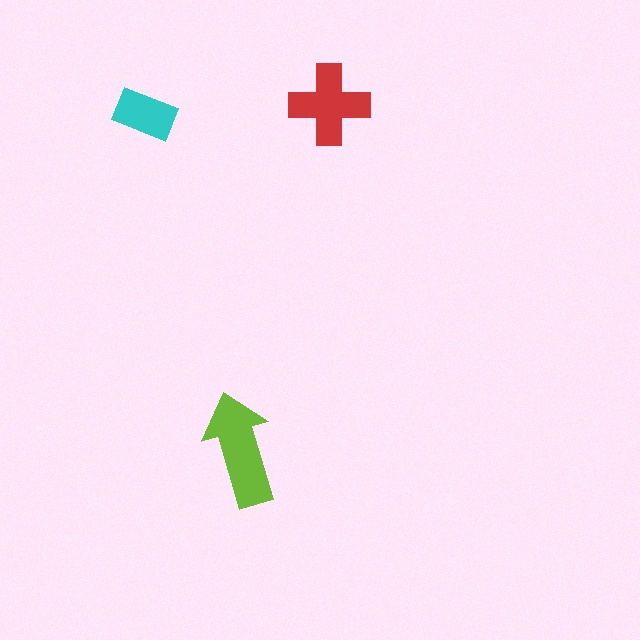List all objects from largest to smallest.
The lime arrow, the red cross, the cyan rectangle.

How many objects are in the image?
There are 3 objects in the image.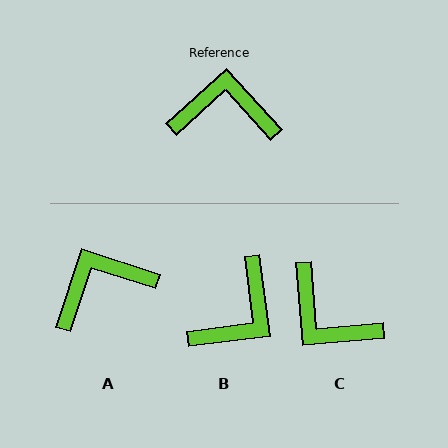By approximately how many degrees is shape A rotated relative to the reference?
Approximately 30 degrees counter-clockwise.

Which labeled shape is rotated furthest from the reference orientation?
C, about 142 degrees away.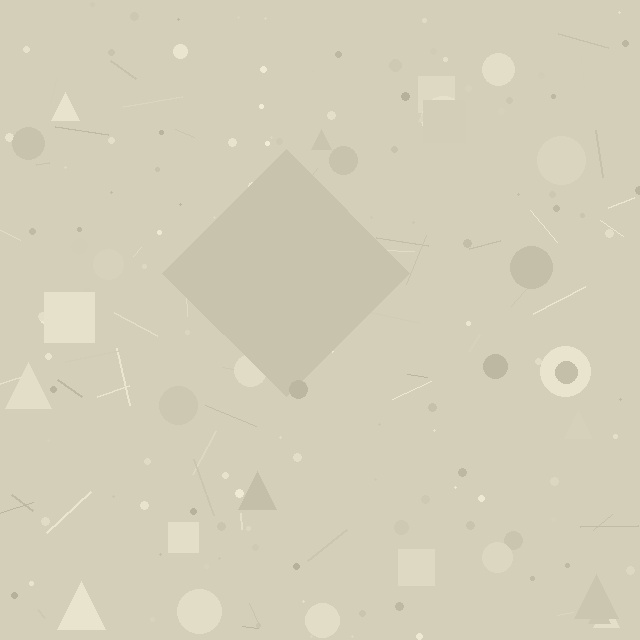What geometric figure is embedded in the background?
A diamond is embedded in the background.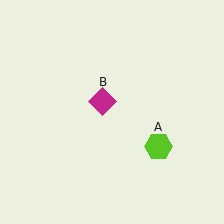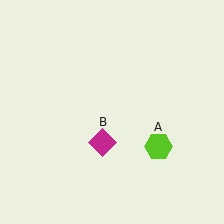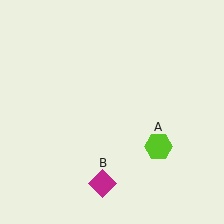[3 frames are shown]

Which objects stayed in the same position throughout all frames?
Lime hexagon (object A) remained stationary.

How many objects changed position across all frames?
1 object changed position: magenta diamond (object B).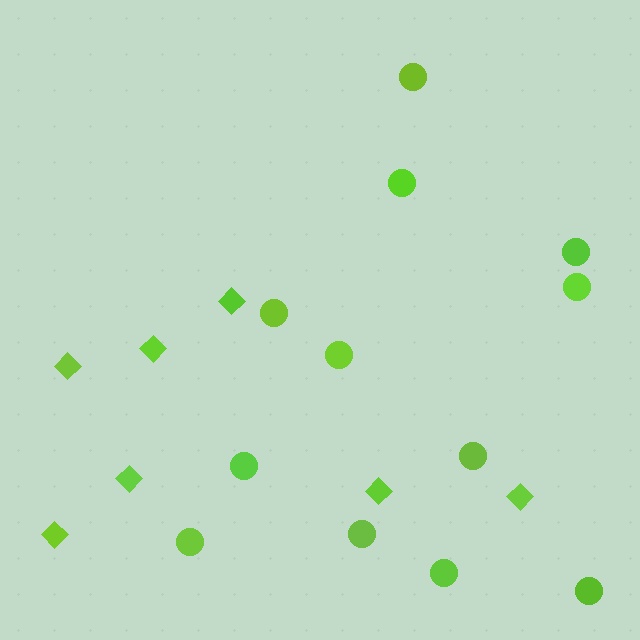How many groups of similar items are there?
There are 2 groups: one group of diamonds (7) and one group of circles (12).